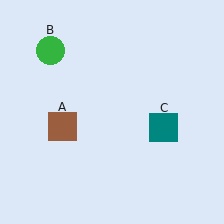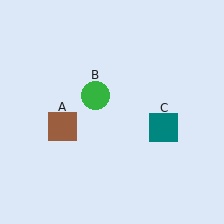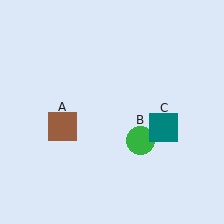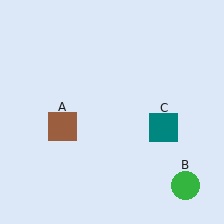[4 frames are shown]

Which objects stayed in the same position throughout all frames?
Brown square (object A) and teal square (object C) remained stationary.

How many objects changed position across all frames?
1 object changed position: green circle (object B).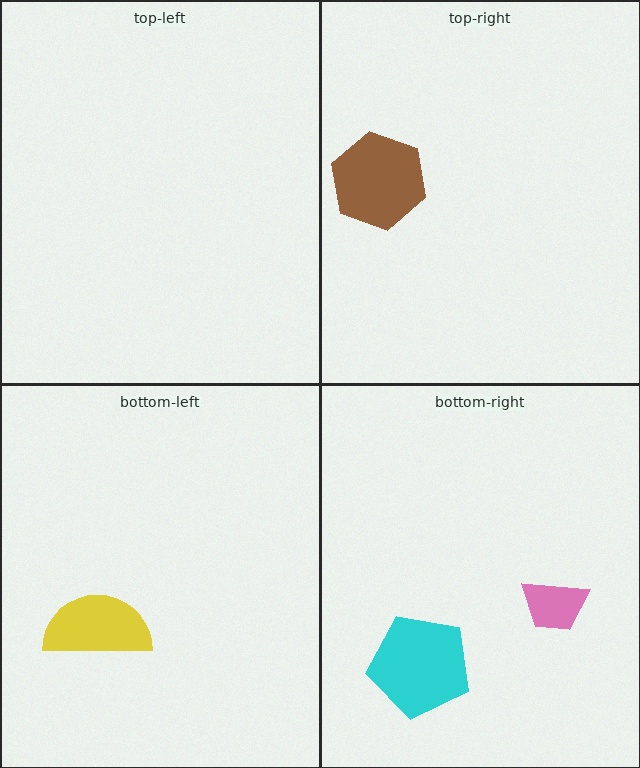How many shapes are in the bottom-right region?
2.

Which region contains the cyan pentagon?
The bottom-right region.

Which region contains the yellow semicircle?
The bottom-left region.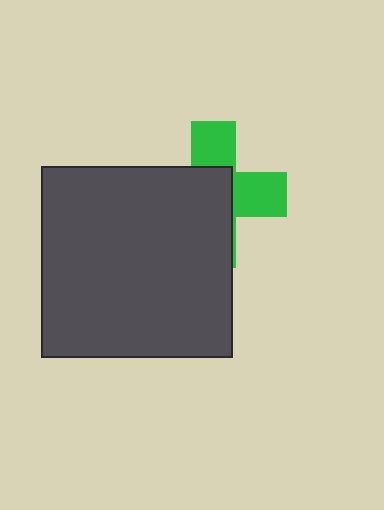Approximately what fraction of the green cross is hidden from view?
Roughly 60% of the green cross is hidden behind the dark gray square.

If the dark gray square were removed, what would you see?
You would see the complete green cross.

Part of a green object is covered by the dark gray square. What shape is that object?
It is a cross.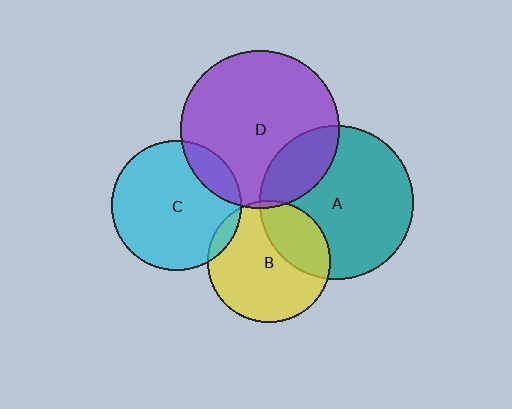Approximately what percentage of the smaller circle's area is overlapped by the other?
Approximately 15%.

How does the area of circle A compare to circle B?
Approximately 1.6 times.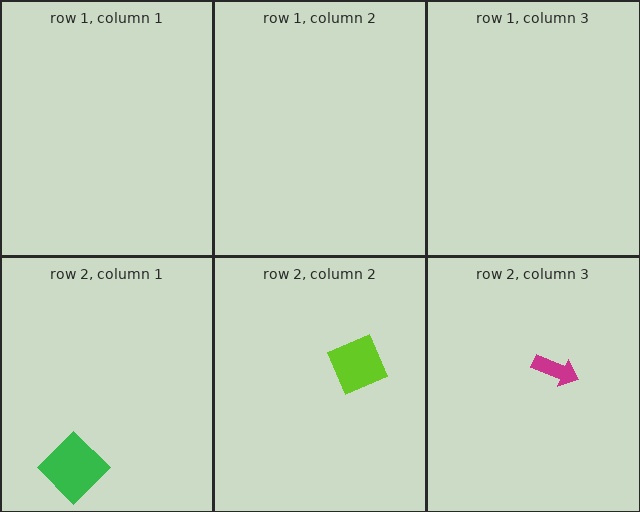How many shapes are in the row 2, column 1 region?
1.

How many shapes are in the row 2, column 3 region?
1.